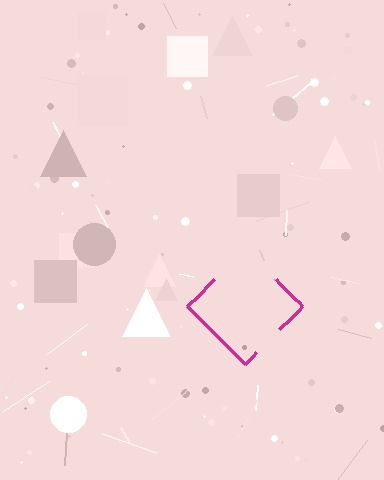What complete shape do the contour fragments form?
The contour fragments form a diamond.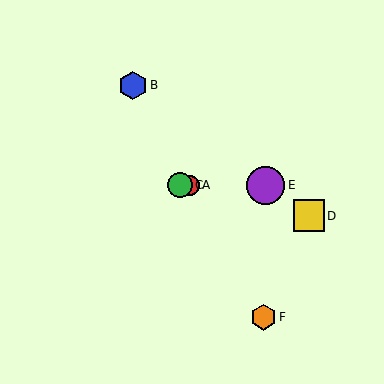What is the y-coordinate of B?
Object B is at y≈85.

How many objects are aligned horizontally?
3 objects (A, C, E) are aligned horizontally.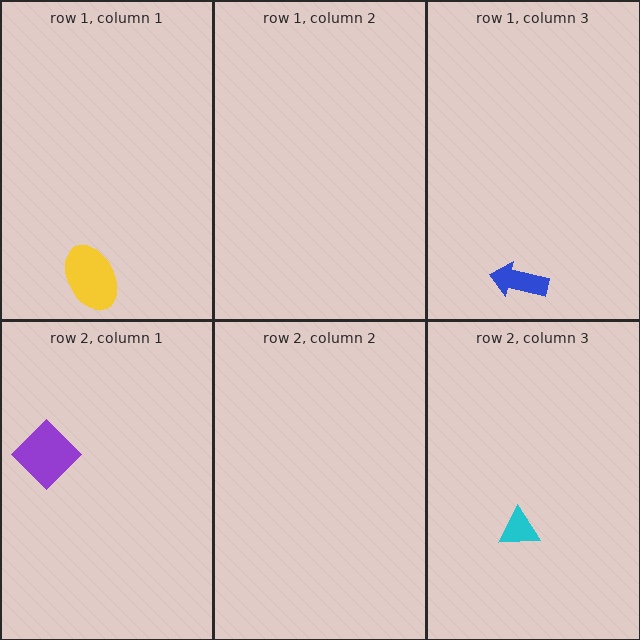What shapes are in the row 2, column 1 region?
The purple diamond.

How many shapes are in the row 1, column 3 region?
1.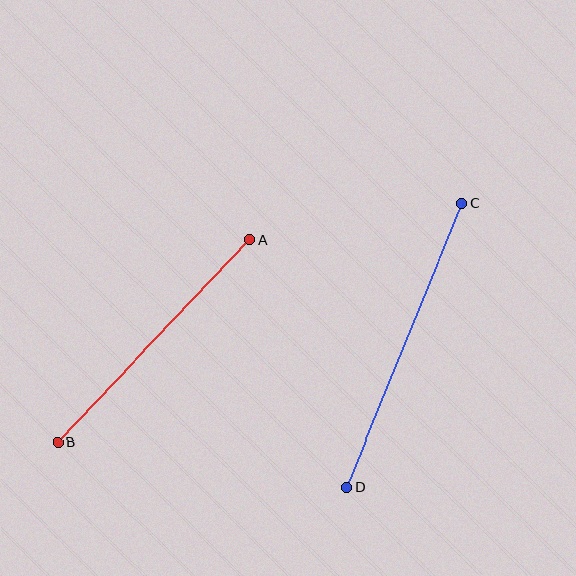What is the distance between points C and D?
The distance is approximately 306 pixels.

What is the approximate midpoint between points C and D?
The midpoint is at approximately (404, 345) pixels.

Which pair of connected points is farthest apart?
Points C and D are farthest apart.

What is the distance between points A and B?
The distance is approximately 278 pixels.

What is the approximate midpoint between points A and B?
The midpoint is at approximately (154, 341) pixels.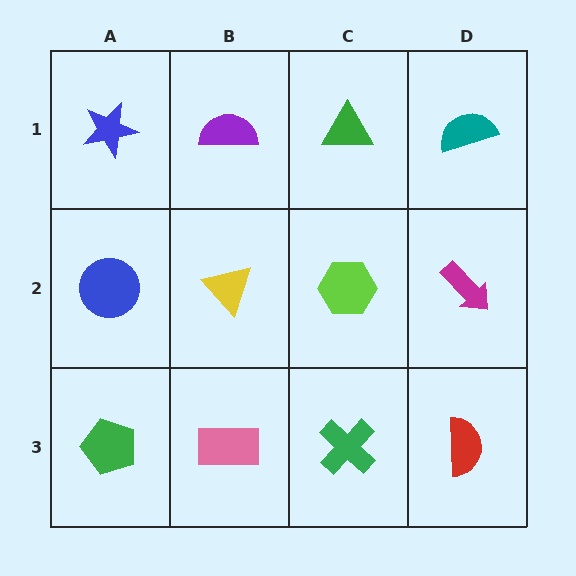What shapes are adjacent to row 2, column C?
A green triangle (row 1, column C), a green cross (row 3, column C), a yellow triangle (row 2, column B), a magenta arrow (row 2, column D).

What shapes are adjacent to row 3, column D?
A magenta arrow (row 2, column D), a green cross (row 3, column C).